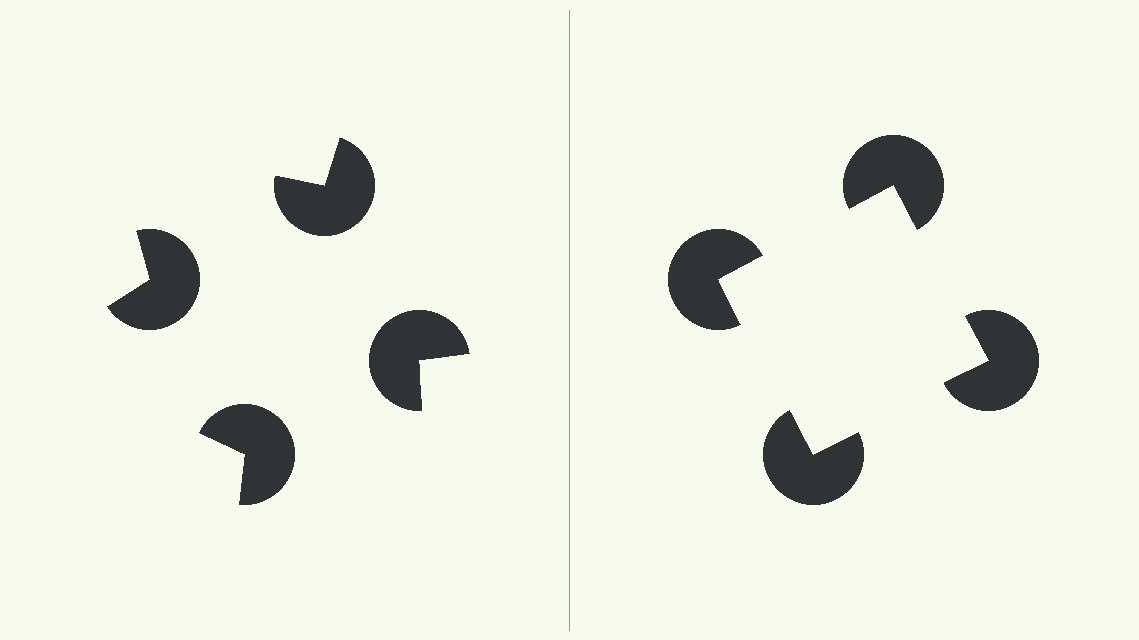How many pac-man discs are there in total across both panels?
8 — 4 on each side.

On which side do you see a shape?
An illusory square appears on the right side. On the left side the wedge cuts are rotated, so no coherent shape forms.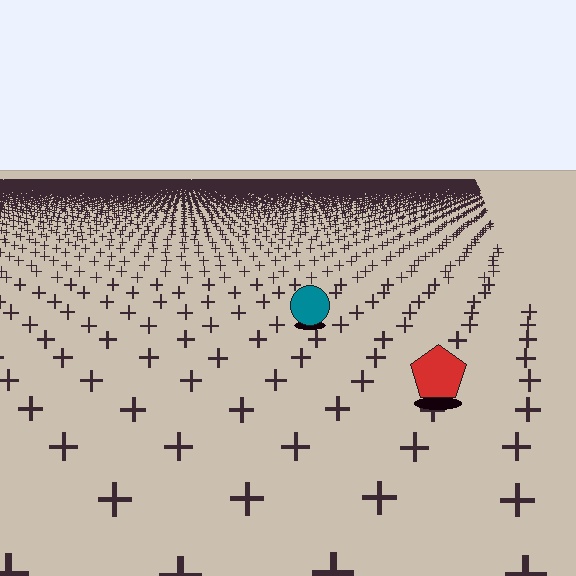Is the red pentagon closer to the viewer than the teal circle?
Yes. The red pentagon is closer — you can tell from the texture gradient: the ground texture is coarser near it.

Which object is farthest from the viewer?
The teal circle is farthest from the viewer. It appears smaller and the ground texture around it is denser.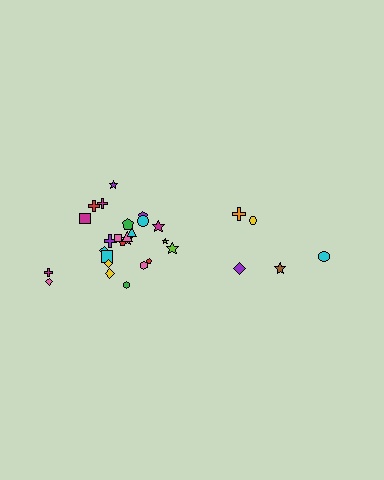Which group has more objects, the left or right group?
The left group.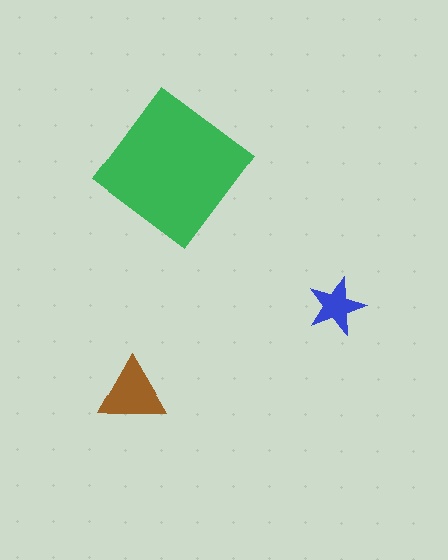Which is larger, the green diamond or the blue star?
The green diamond.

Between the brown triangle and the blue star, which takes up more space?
The brown triangle.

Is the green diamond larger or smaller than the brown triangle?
Larger.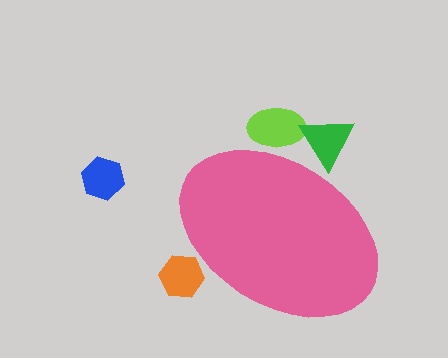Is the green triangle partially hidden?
Yes, the green triangle is partially hidden behind the pink ellipse.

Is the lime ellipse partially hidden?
Yes, the lime ellipse is partially hidden behind the pink ellipse.